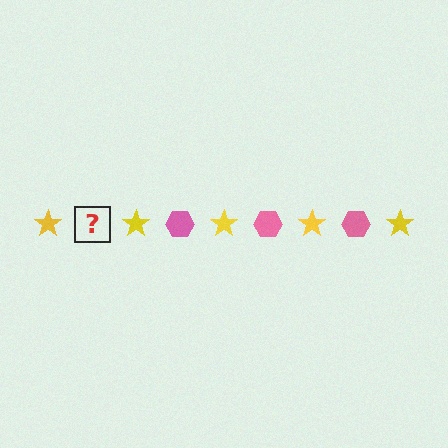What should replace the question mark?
The question mark should be replaced with a pink hexagon.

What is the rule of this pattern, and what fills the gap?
The rule is that the pattern alternates between yellow star and pink hexagon. The gap should be filled with a pink hexagon.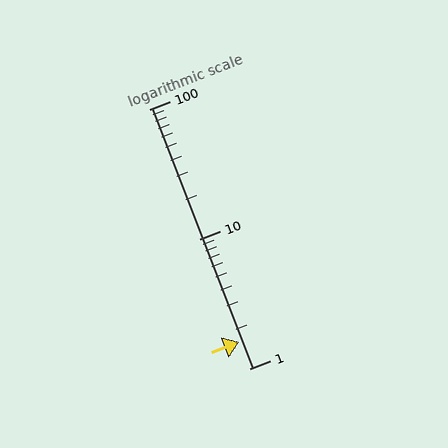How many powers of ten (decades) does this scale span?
The scale spans 2 decades, from 1 to 100.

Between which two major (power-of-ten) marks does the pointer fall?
The pointer is between 1 and 10.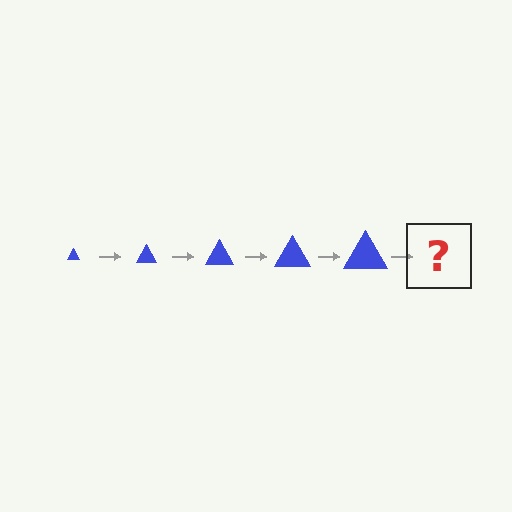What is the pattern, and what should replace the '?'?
The pattern is that the triangle gets progressively larger each step. The '?' should be a blue triangle, larger than the previous one.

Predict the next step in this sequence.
The next step is a blue triangle, larger than the previous one.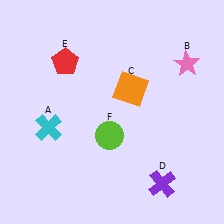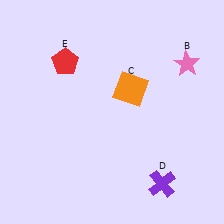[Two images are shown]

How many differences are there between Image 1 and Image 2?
There are 2 differences between the two images.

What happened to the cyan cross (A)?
The cyan cross (A) was removed in Image 2. It was in the bottom-left area of Image 1.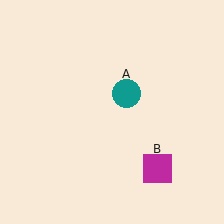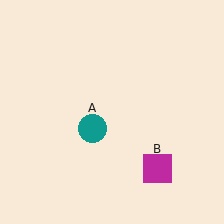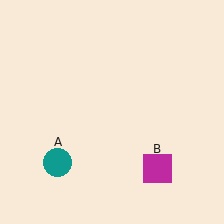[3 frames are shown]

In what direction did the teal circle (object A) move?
The teal circle (object A) moved down and to the left.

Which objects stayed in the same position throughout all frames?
Magenta square (object B) remained stationary.